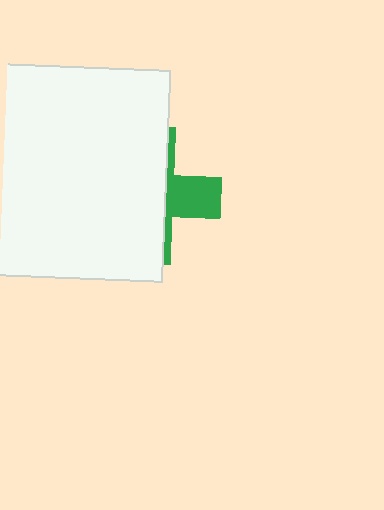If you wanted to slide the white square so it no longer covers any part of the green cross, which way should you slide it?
Slide it left — that is the most direct way to separate the two shapes.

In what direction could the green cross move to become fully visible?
The green cross could move right. That would shift it out from behind the white square entirely.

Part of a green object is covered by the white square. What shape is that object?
It is a cross.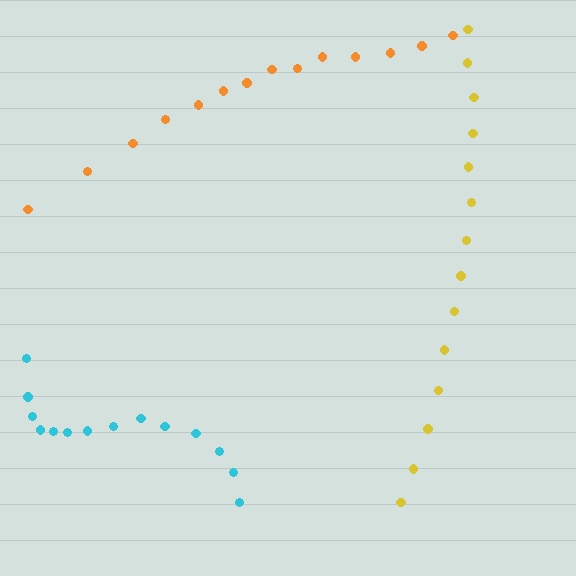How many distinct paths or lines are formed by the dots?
There are 3 distinct paths.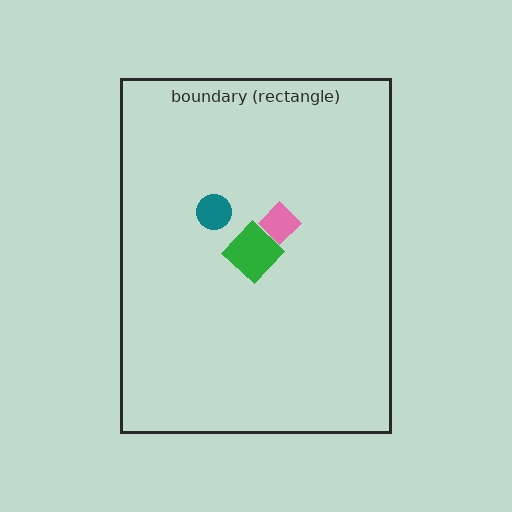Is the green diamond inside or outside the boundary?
Inside.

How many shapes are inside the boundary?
3 inside, 0 outside.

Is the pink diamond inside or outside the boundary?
Inside.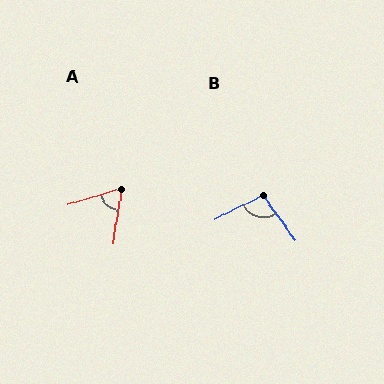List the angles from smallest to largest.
A (64°), B (100°).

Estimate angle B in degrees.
Approximately 100 degrees.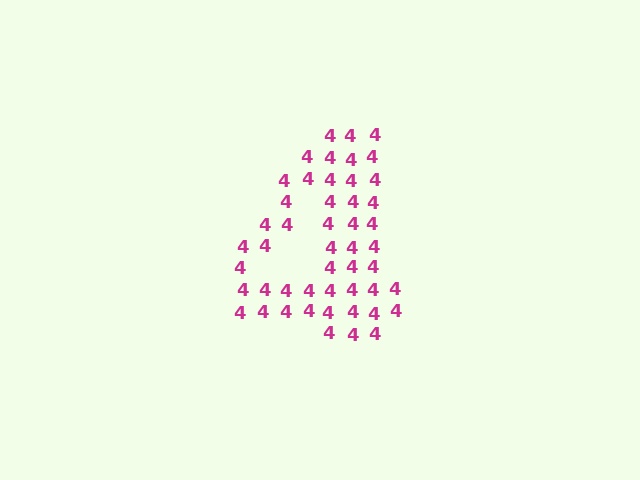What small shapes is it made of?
It is made of small digit 4's.